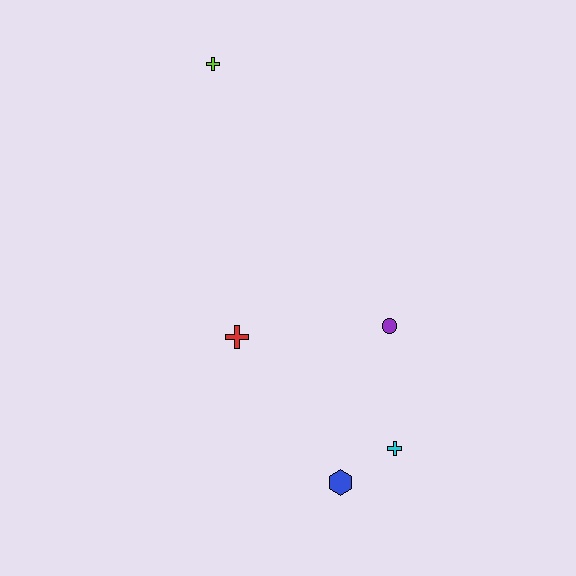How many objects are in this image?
There are 5 objects.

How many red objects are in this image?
There is 1 red object.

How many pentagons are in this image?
There are no pentagons.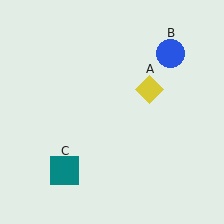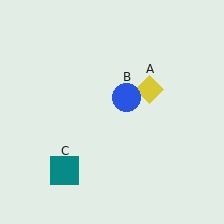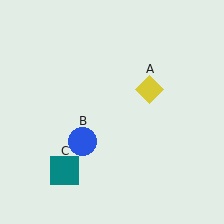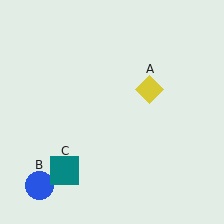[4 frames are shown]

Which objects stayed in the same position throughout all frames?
Yellow diamond (object A) and teal square (object C) remained stationary.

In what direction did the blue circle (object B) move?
The blue circle (object B) moved down and to the left.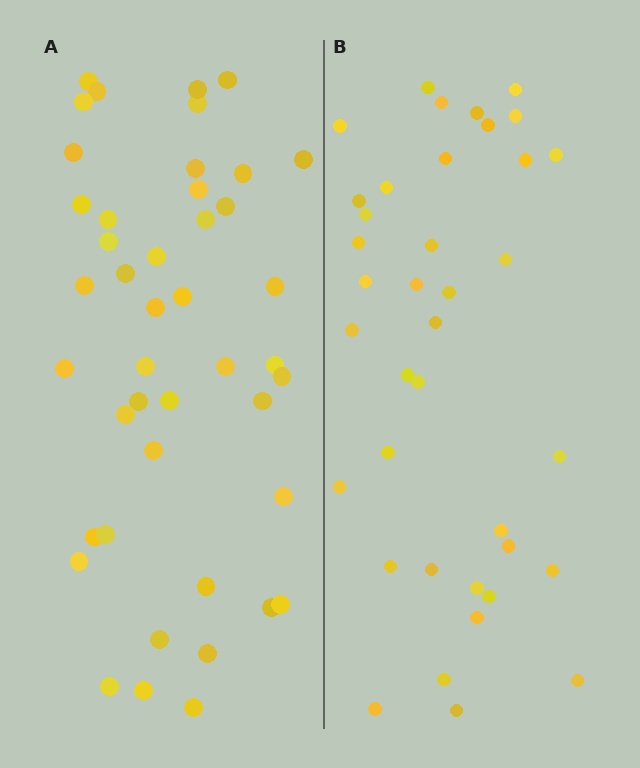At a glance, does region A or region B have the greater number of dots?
Region A (the left region) has more dots.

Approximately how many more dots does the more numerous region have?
Region A has about 6 more dots than region B.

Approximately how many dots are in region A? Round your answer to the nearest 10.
About 40 dots. (The exact count is 44, which rounds to 40.)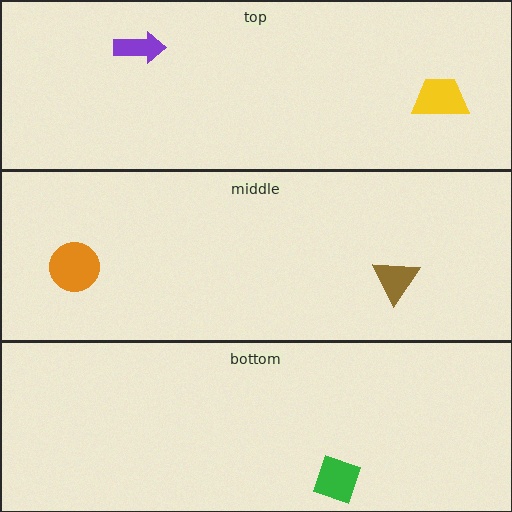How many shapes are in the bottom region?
1.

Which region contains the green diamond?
The bottom region.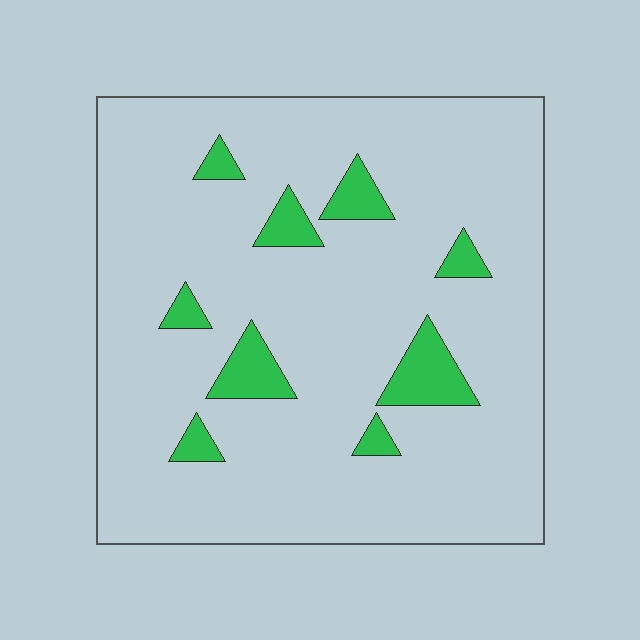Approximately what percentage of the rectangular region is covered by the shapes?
Approximately 10%.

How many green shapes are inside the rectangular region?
9.